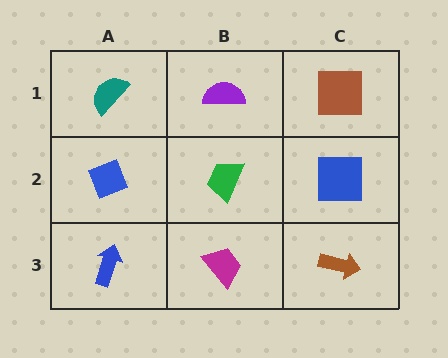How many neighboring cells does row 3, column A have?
2.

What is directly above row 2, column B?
A purple semicircle.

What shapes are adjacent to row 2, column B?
A purple semicircle (row 1, column B), a magenta trapezoid (row 3, column B), a blue diamond (row 2, column A), a blue square (row 2, column C).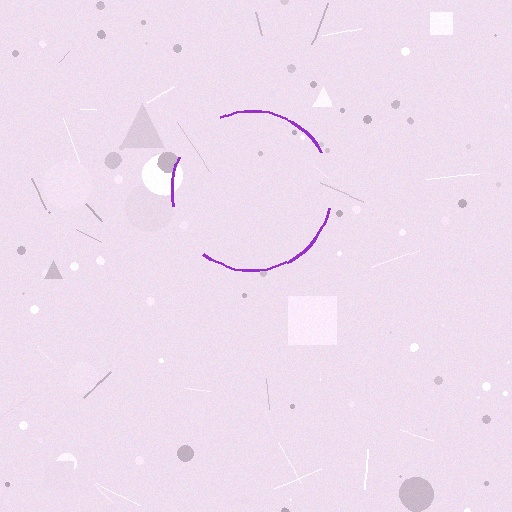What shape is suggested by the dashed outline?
The dashed outline suggests a circle.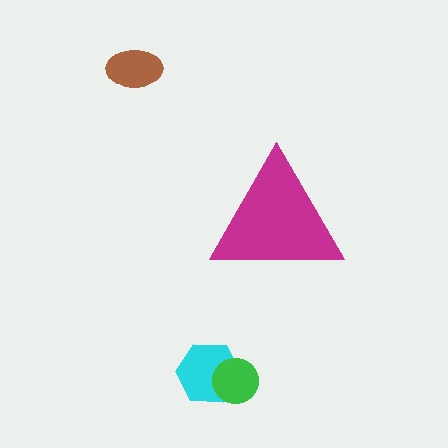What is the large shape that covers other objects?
A magenta triangle.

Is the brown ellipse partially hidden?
No, the brown ellipse is fully visible.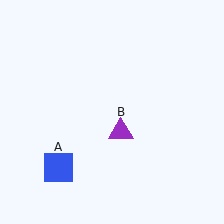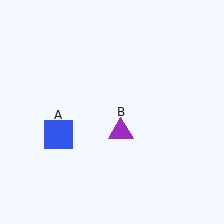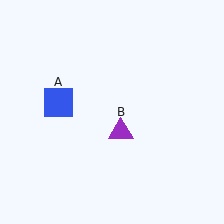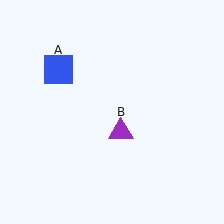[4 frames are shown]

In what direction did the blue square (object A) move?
The blue square (object A) moved up.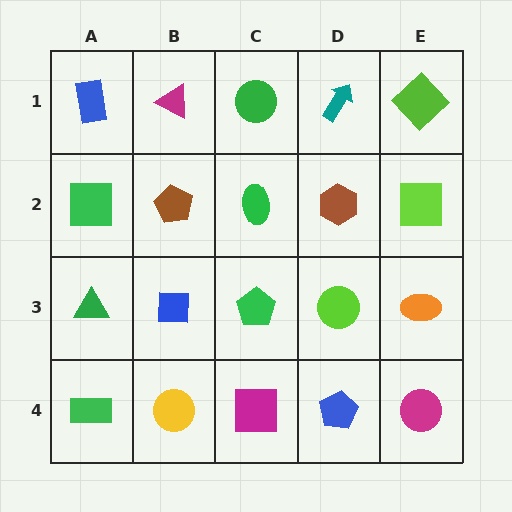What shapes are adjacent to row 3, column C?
A green ellipse (row 2, column C), a magenta square (row 4, column C), a blue square (row 3, column B), a lime circle (row 3, column D).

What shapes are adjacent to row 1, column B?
A brown pentagon (row 2, column B), a blue rectangle (row 1, column A), a green circle (row 1, column C).